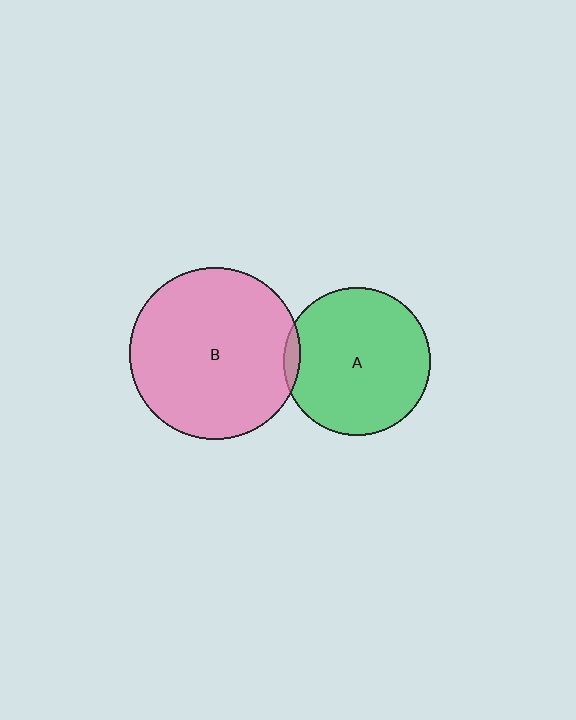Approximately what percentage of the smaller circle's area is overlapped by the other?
Approximately 5%.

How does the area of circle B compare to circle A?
Approximately 1.3 times.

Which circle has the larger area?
Circle B (pink).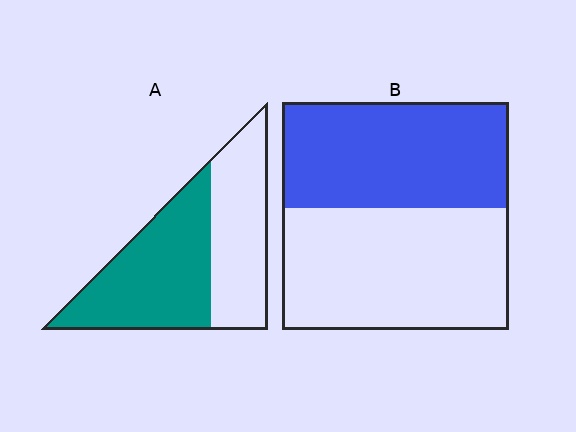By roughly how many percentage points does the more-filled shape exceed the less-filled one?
By roughly 10 percentage points (A over B).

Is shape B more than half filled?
Roughly half.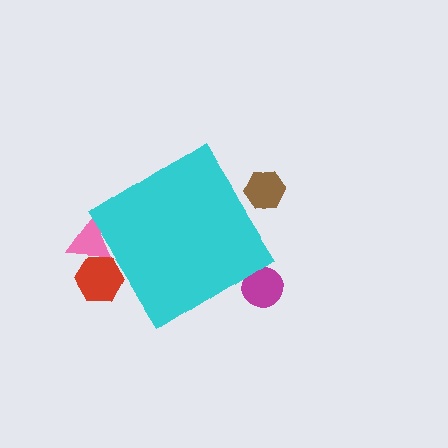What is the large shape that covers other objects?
A cyan diamond.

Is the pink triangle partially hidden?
Yes, the pink triangle is partially hidden behind the cyan diamond.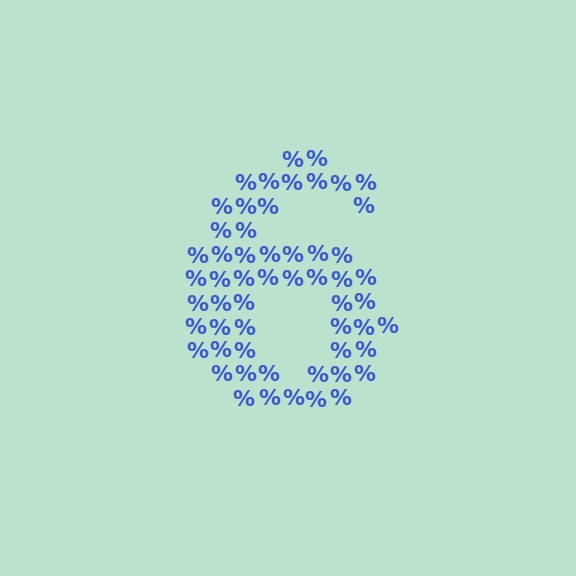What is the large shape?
The large shape is the digit 6.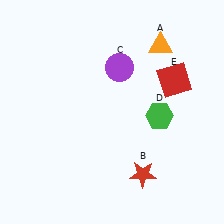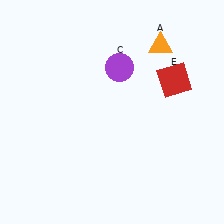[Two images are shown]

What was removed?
The green hexagon (D), the red star (B) were removed in Image 2.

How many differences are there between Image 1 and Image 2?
There are 2 differences between the two images.